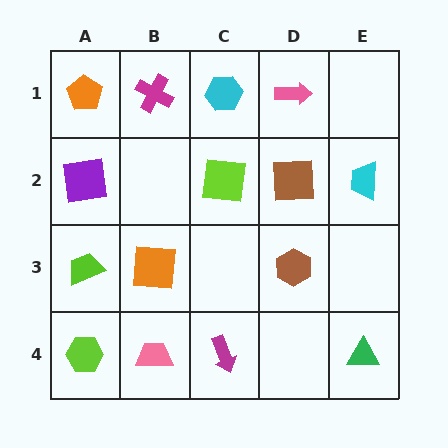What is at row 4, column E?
A green triangle.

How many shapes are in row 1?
4 shapes.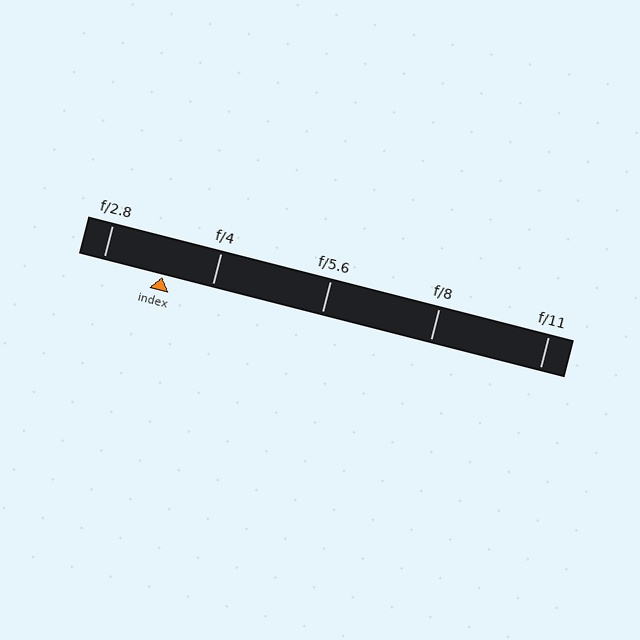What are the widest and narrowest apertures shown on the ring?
The widest aperture shown is f/2.8 and the narrowest is f/11.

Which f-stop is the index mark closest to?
The index mark is closest to f/4.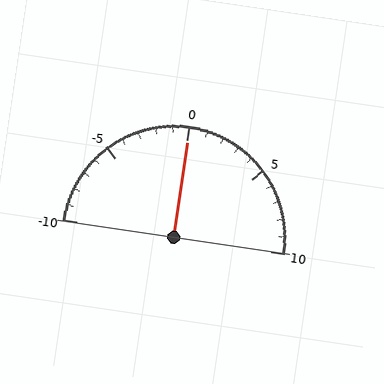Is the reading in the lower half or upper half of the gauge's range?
The reading is in the upper half of the range (-10 to 10).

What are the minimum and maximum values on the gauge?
The gauge ranges from -10 to 10.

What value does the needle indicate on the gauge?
The needle indicates approximately 0.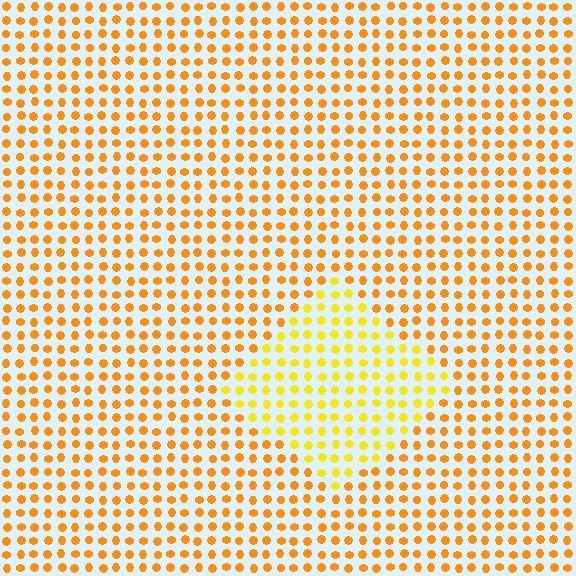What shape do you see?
I see a diamond.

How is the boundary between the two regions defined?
The boundary is defined purely by a slight shift in hue (about 24 degrees). Spacing, size, and orientation are identical on both sides.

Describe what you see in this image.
The image is filled with small orange elements in a uniform arrangement. A diamond-shaped region is visible where the elements are tinted to a slightly different hue, forming a subtle color boundary.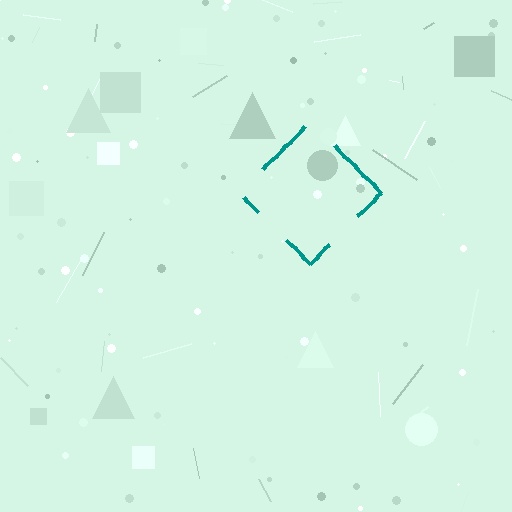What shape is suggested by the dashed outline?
The dashed outline suggests a diamond.